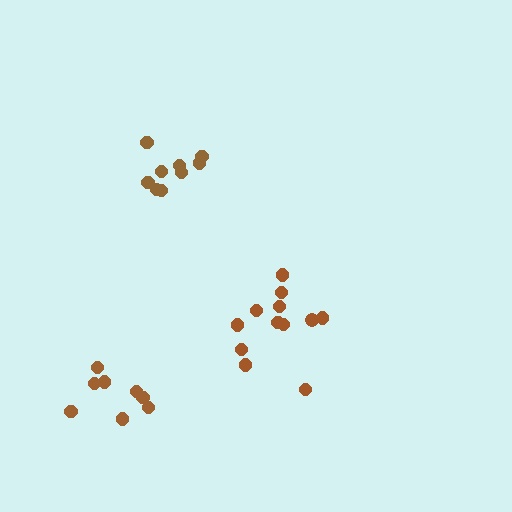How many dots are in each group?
Group 1: 9 dots, Group 2: 12 dots, Group 3: 8 dots (29 total).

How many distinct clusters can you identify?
There are 3 distinct clusters.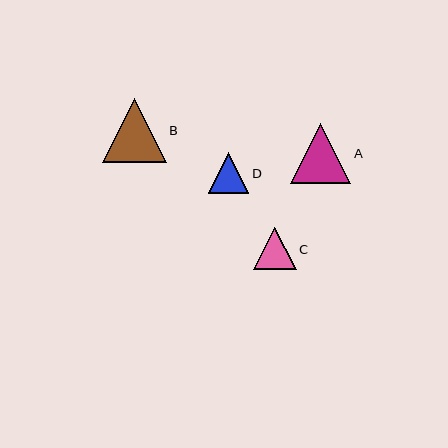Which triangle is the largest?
Triangle B is the largest with a size of approximately 64 pixels.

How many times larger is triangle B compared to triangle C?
Triangle B is approximately 1.5 times the size of triangle C.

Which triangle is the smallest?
Triangle D is the smallest with a size of approximately 41 pixels.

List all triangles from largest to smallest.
From largest to smallest: B, A, C, D.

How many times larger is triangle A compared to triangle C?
Triangle A is approximately 1.4 times the size of triangle C.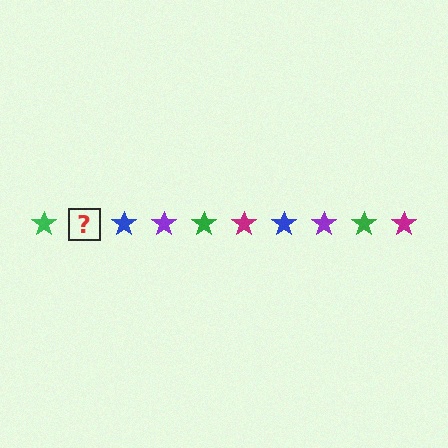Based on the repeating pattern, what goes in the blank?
The blank should be a magenta star.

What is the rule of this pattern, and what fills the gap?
The rule is that the pattern cycles through green, magenta, blue, purple stars. The gap should be filled with a magenta star.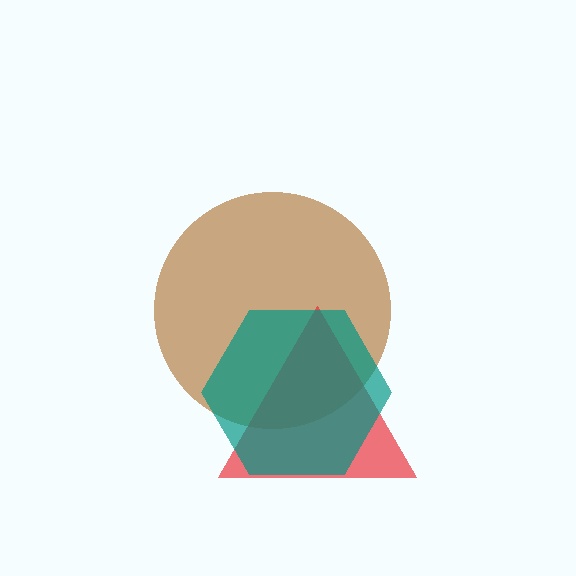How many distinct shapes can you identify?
There are 3 distinct shapes: a brown circle, a red triangle, a teal hexagon.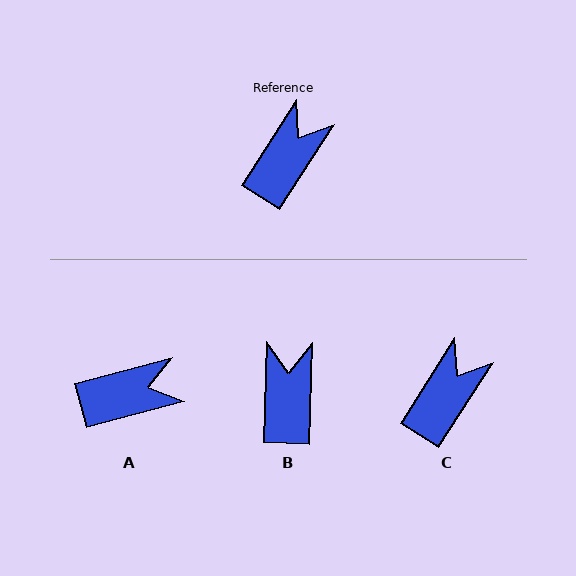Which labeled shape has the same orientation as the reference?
C.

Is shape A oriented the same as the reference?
No, it is off by about 43 degrees.